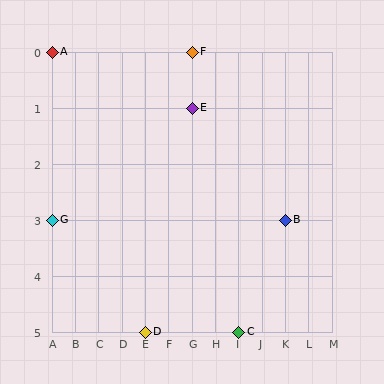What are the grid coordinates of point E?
Point E is at grid coordinates (G, 1).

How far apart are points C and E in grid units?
Points C and E are 2 columns and 4 rows apart (about 4.5 grid units diagonally).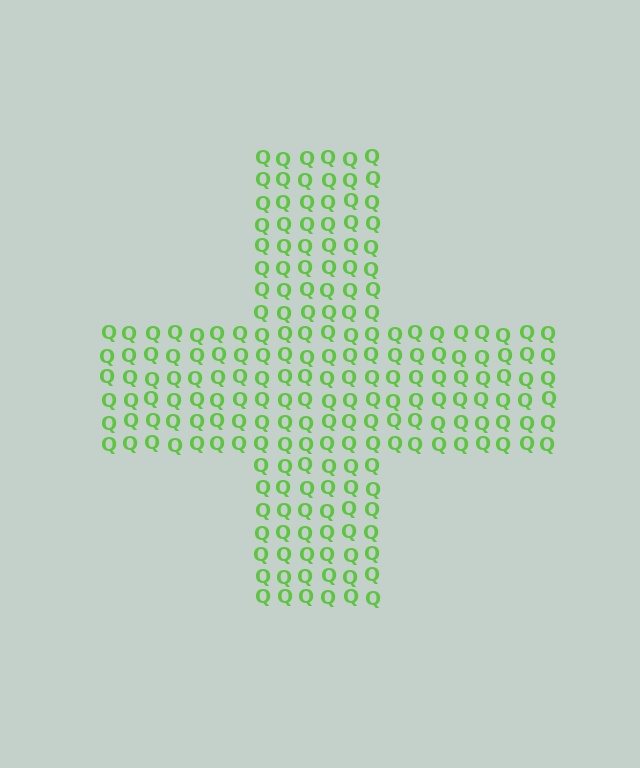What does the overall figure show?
The overall figure shows a cross.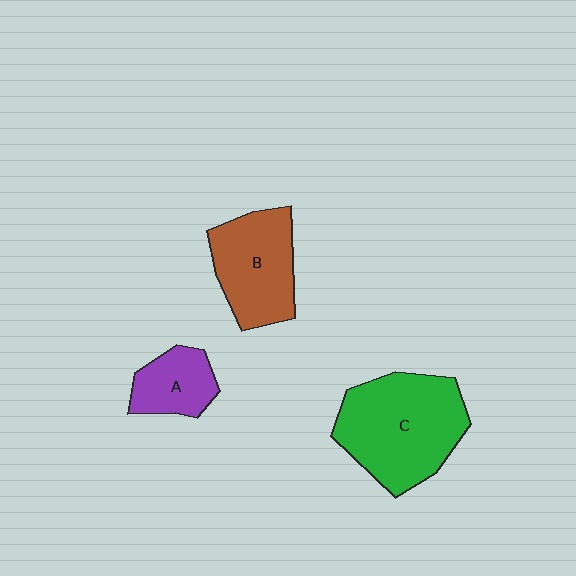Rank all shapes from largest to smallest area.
From largest to smallest: C (green), B (brown), A (purple).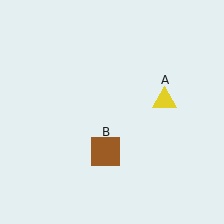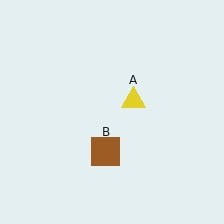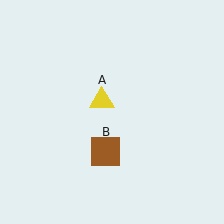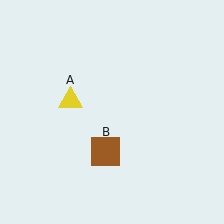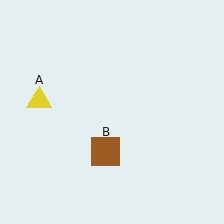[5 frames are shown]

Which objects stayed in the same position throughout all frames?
Brown square (object B) remained stationary.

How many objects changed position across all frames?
1 object changed position: yellow triangle (object A).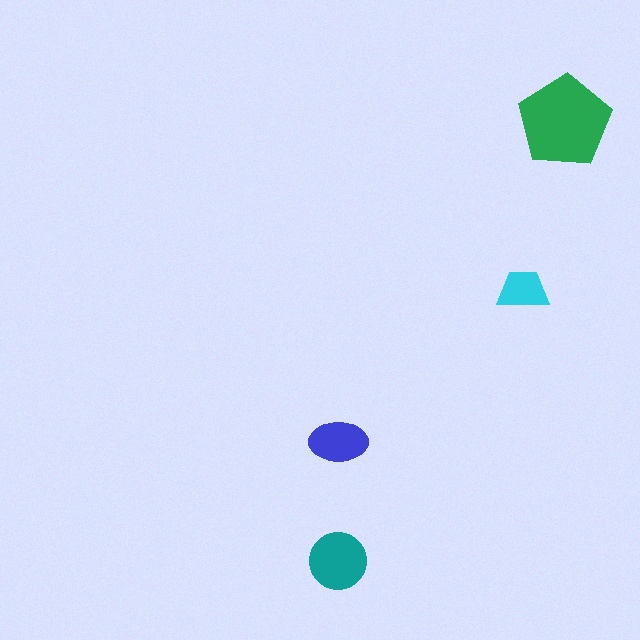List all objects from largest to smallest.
The green pentagon, the teal circle, the blue ellipse, the cyan trapezoid.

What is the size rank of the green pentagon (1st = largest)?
1st.